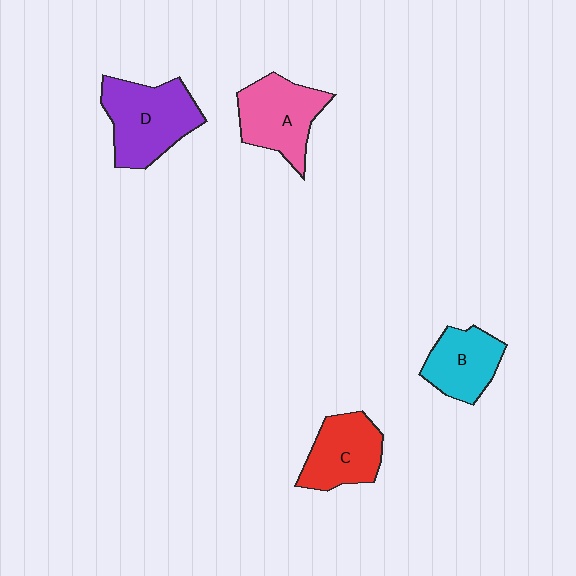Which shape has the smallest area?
Shape B (cyan).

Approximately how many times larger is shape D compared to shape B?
Approximately 1.5 times.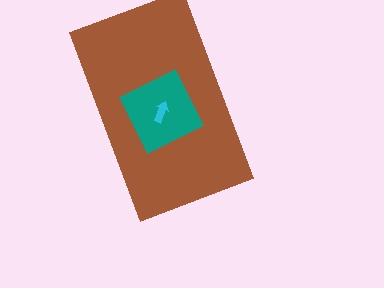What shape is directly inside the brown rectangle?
The teal diamond.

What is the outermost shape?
The brown rectangle.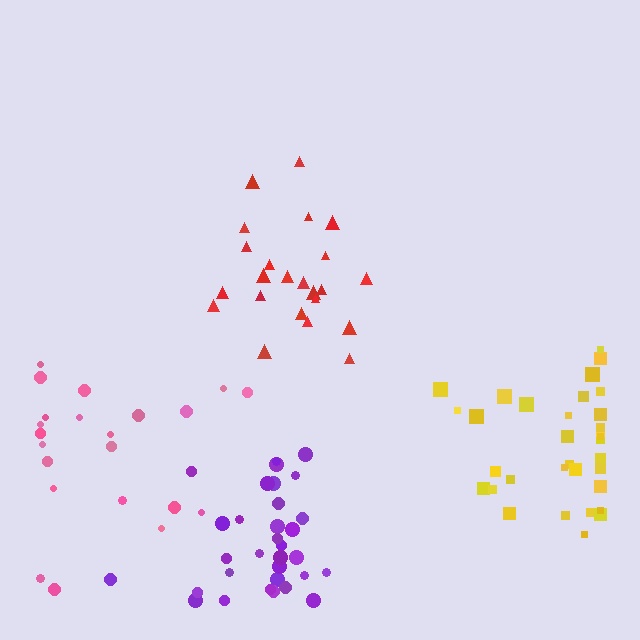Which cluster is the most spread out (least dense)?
Pink.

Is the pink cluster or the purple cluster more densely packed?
Purple.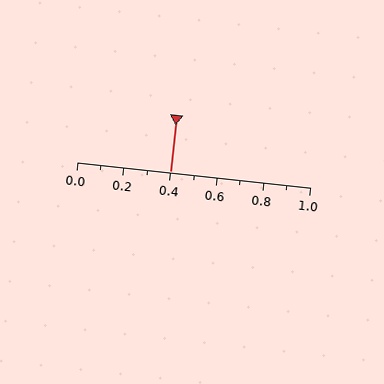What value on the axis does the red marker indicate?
The marker indicates approximately 0.4.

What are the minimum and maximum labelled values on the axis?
The axis runs from 0.0 to 1.0.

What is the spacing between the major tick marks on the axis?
The major ticks are spaced 0.2 apart.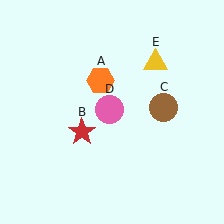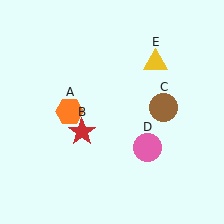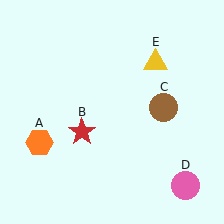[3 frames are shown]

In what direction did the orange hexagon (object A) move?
The orange hexagon (object A) moved down and to the left.